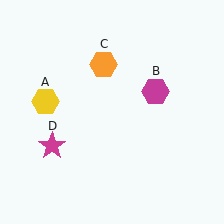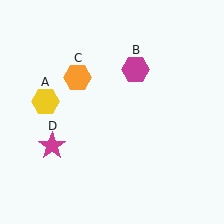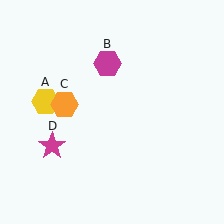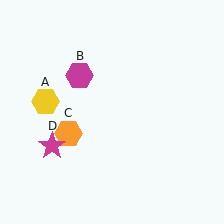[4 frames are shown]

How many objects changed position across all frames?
2 objects changed position: magenta hexagon (object B), orange hexagon (object C).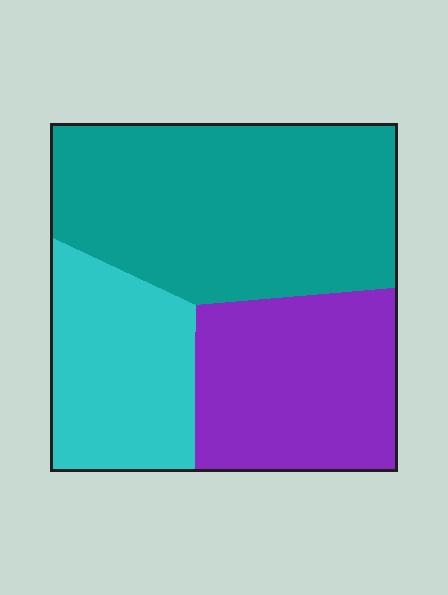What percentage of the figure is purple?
Purple covers 29% of the figure.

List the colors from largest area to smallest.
From largest to smallest: teal, purple, cyan.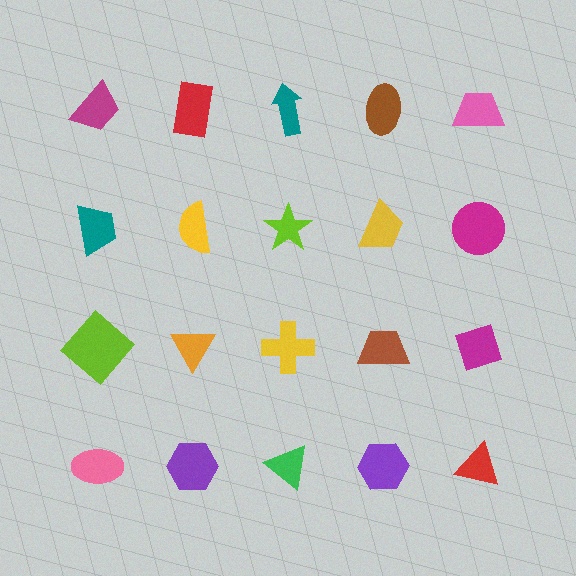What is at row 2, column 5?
A magenta circle.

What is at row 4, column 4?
A purple hexagon.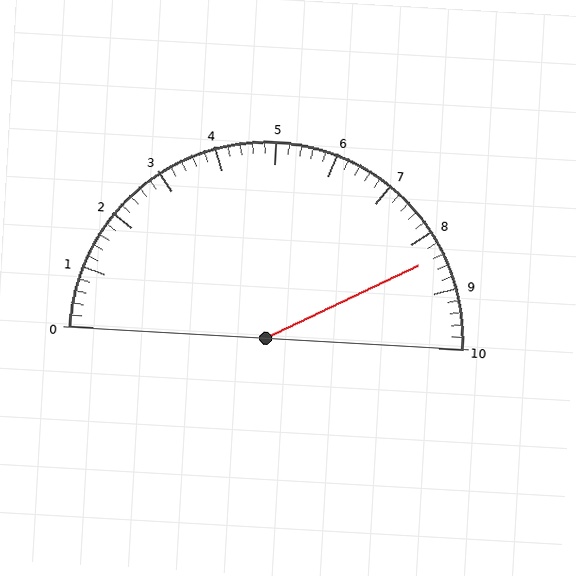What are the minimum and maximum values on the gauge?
The gauge ranges from 0 to 10.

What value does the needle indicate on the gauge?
The needle indicates approximately 8.4.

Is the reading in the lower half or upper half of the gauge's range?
The reading is in the upper half of the range (0 to 10).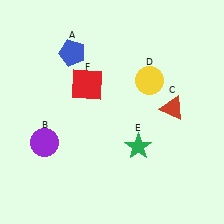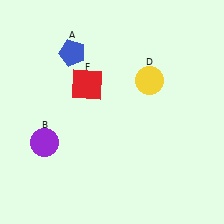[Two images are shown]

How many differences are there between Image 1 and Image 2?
There are 2 differences between the two images.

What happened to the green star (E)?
The green star (E) was removed in Image 2. It was in the bottom-right area of Image 1.